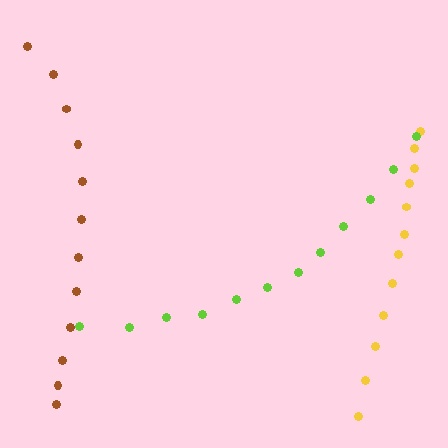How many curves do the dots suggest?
There are 3 distinct paths.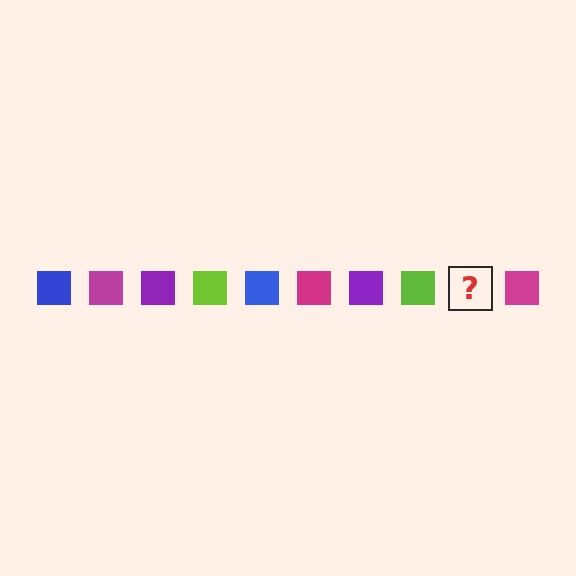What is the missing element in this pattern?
The missing element is a blue square.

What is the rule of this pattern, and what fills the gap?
The rule is that the pattern cycles through blue, magenta, purple, lime squares. The gap should be filled with a blue square.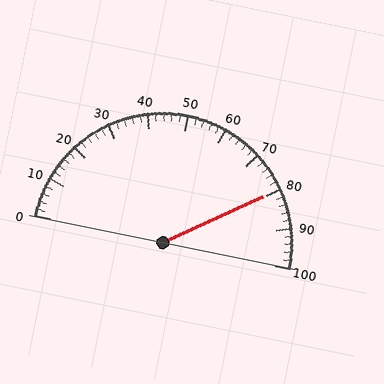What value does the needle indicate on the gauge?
The needle indicates approximately 80.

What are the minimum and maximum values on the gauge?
The gauge ranges from 0 to 100.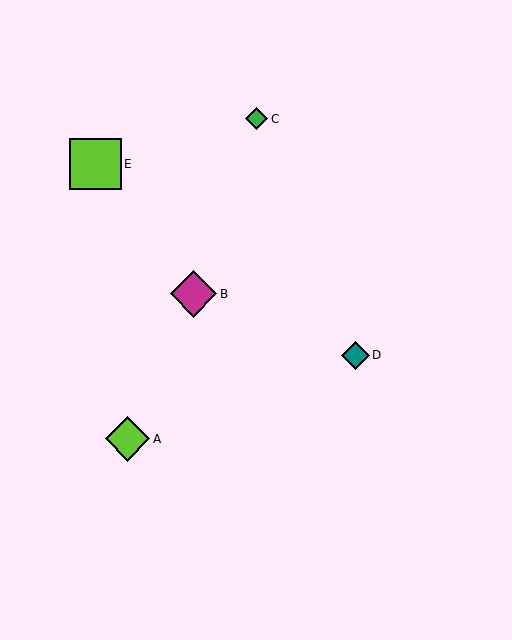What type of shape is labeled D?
Shape D is a teal diamond.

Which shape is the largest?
The lime square (labeled E) is the largest.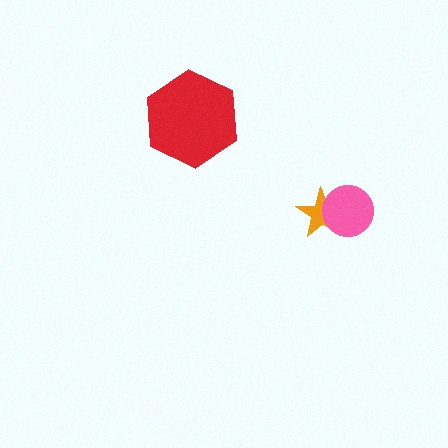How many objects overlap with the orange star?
1 object overlaps with the orange star.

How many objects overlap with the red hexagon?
0 objects overlap with the red hexagon.